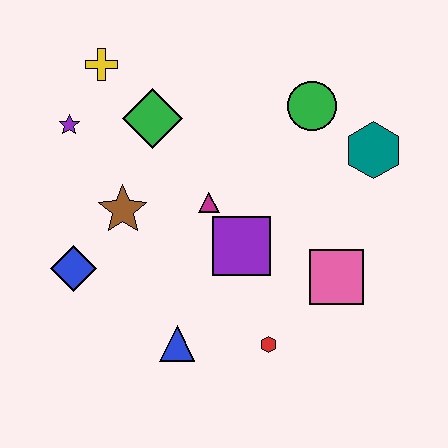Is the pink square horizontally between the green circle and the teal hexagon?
Yes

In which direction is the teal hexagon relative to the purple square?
The teal hexagon is to the right of the purple square.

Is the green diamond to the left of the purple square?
Yes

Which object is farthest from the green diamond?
The red hexagon is farthest from the green diamond.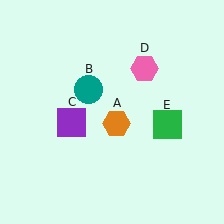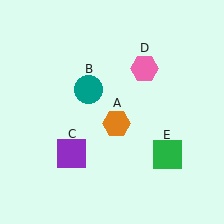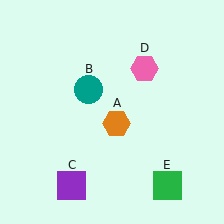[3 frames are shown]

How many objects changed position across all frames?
2 objects changed position: purple square (object C), green square (object E).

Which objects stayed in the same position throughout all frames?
Orange hexagon (object A) and teal circle (object B) and pink hexagon (object D) remained stationary.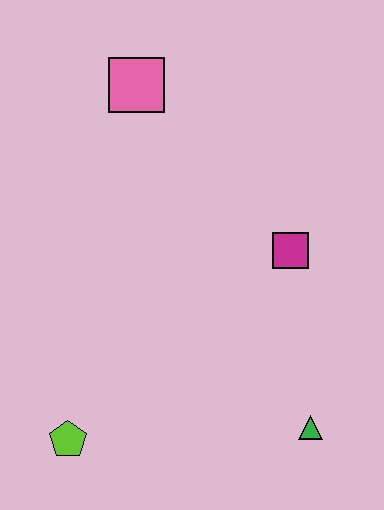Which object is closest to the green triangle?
The magenta square is closest to the green triangle.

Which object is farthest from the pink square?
The green triangle is farthest from the pink square.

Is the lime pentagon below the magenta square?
Yes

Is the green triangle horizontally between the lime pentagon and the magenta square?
No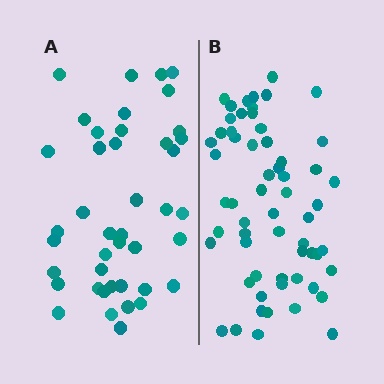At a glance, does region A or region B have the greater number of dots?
Region B (the right region) has more dots.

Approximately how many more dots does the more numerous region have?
Region B has approximately 20 more dots than region A.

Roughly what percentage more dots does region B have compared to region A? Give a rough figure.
About 45% more.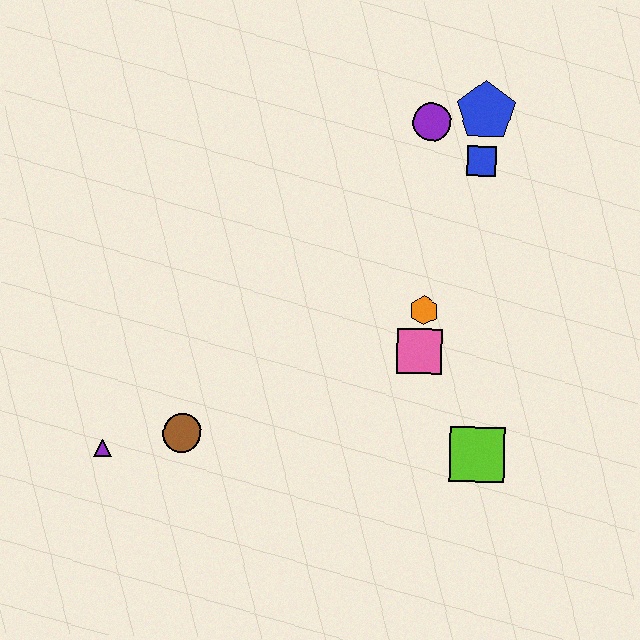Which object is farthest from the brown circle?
The blue pentagon is farthest from the brown circle.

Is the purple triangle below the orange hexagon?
Yes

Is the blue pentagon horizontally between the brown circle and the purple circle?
No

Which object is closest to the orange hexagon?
The pink square is closest to the orange hexagon.